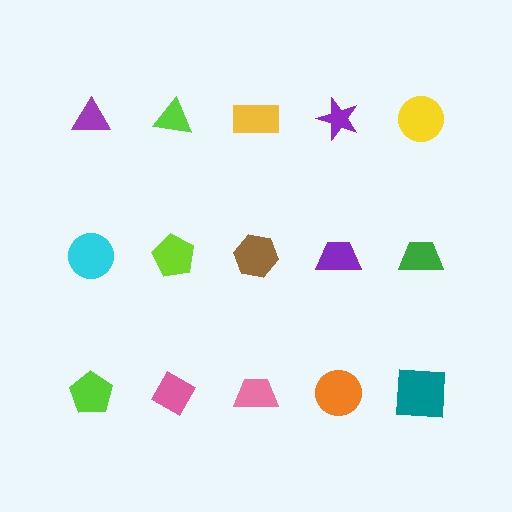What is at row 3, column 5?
A teal square.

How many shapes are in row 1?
5 shapes.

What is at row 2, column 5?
A green trapezoid.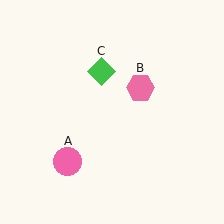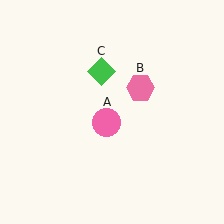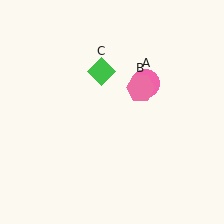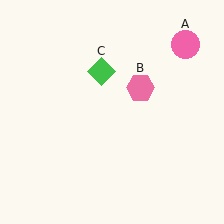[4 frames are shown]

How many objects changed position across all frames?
1 object changed position: pink circle (object A).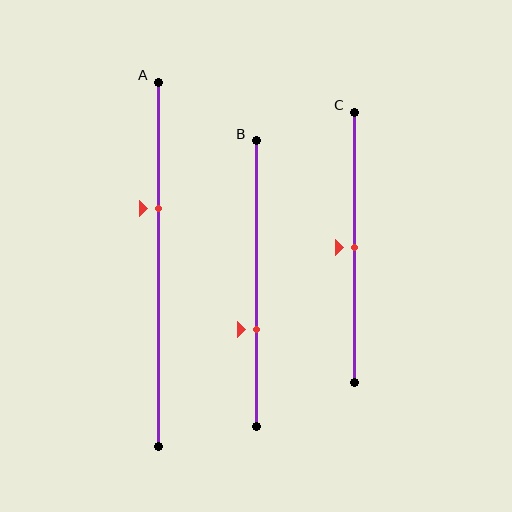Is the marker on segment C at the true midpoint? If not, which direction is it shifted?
Yes, the marker on segment C is at the true midpoint.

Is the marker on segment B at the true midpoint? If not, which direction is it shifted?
No, the marker on segment B is shifted downward by about 16% of the segment length.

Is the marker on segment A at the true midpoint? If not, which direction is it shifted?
No, the marker on segment A is shifted upward by about 15% of the segment length.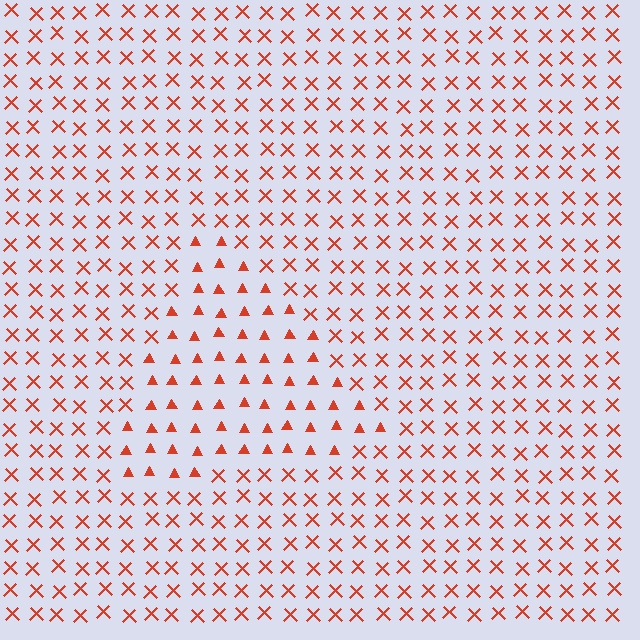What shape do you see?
I see a triangle.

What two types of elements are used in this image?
The image uses triangles inside the triangle region and X marks outside it.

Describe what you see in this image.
The image is filled with small red elements arranged in a uniform grid. A triangle-shaped region contains triangles, while the surrounding area contains X marks. The boundary is defined purely by the change in element shape.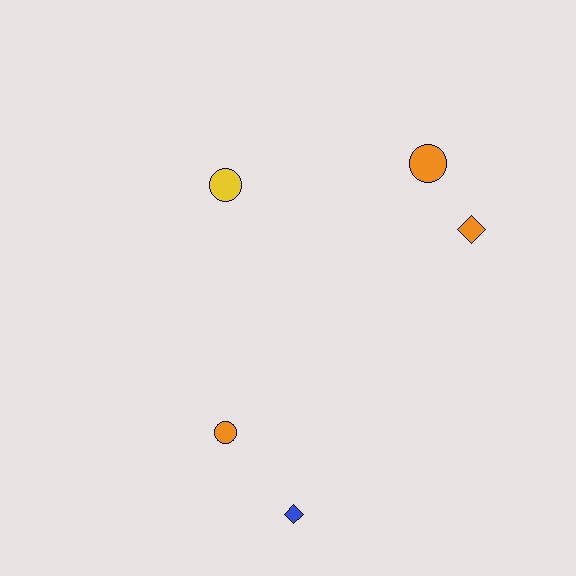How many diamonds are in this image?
There are 2 diamonds.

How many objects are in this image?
There are 5 objects.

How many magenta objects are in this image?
There are no magenta objects.